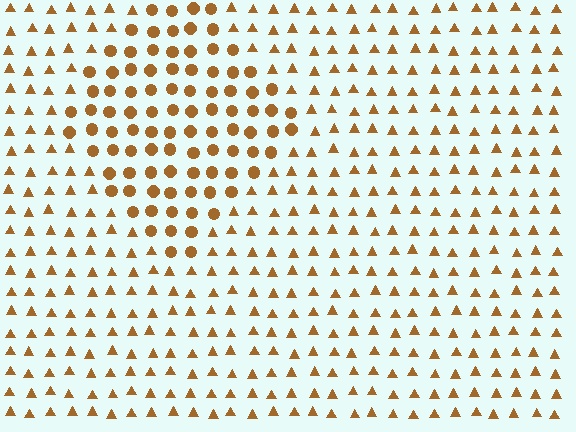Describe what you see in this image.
The image is filled with small brown elements arranged in a uniform grid. A diamond-shaped region contains circles, while the surrounding area contains triangles. The boundary is defined purely by the change in element shape.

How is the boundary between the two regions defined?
The boundary is defined by a change in element shape: circles inside vs. triangles outside. All elements share the same color and spacing.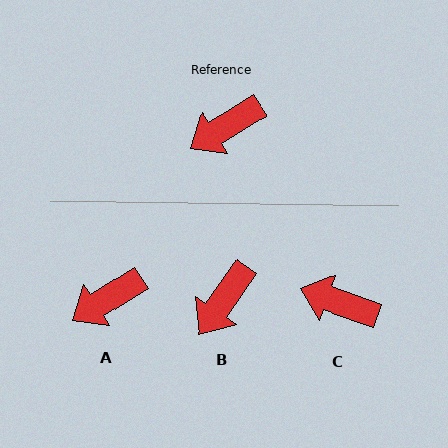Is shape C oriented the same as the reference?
No, it is off by about 52 degrees.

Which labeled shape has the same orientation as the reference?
A.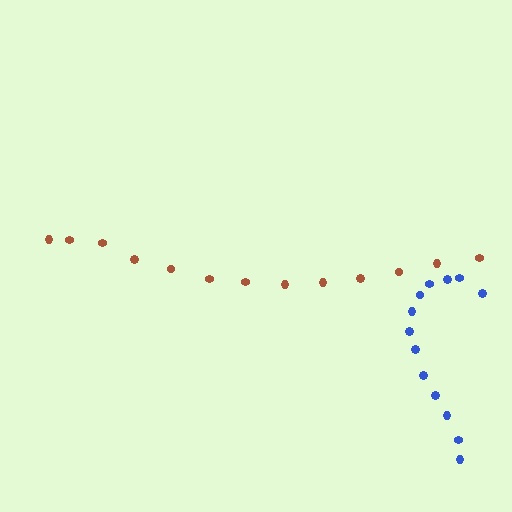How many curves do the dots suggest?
There are 2 distinct paths.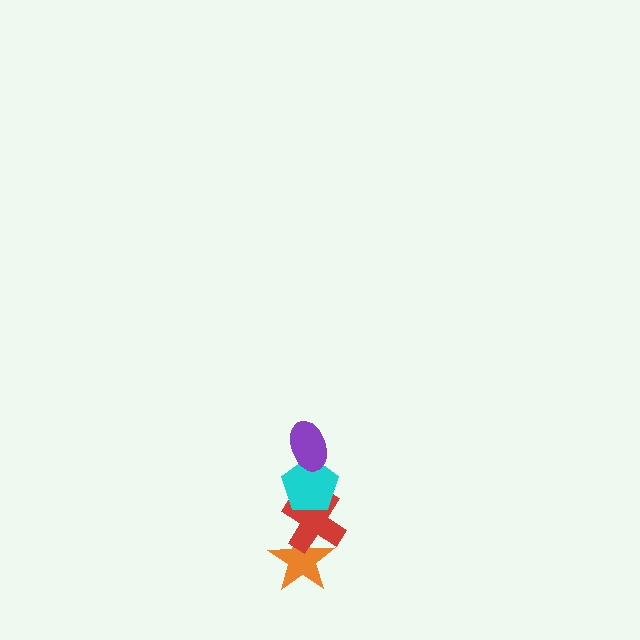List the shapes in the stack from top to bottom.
From top to bottom: the purple ellipse, the cyan pentagon, the red cross, the orange star.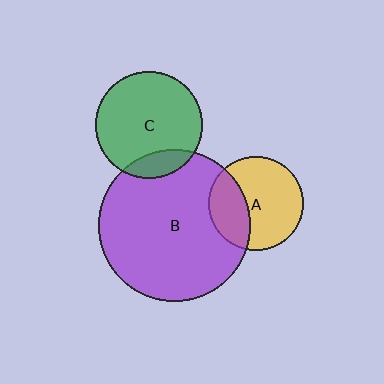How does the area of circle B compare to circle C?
Approximately 2.0 times.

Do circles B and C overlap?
Yes.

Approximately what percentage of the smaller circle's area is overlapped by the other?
Approximately 15%.